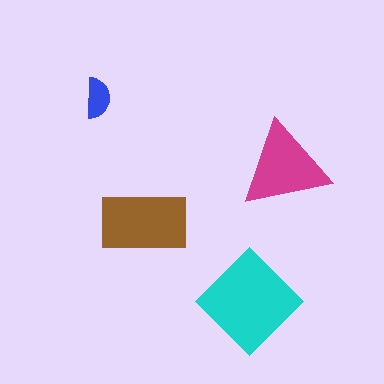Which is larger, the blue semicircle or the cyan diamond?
The cyan diamond.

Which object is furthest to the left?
The blue semicircle is leftmost.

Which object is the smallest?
The blue semicircle.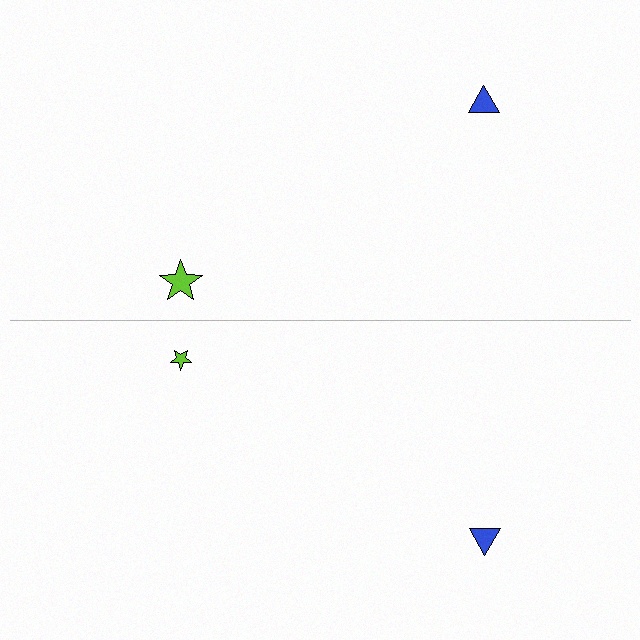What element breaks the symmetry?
The lime star on the bottom side has a different size than its mirror counterpart.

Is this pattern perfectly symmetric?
No, the pattern is not perfectly symmetric. The lime star on the bottom side has a different size than its mirror counterpart.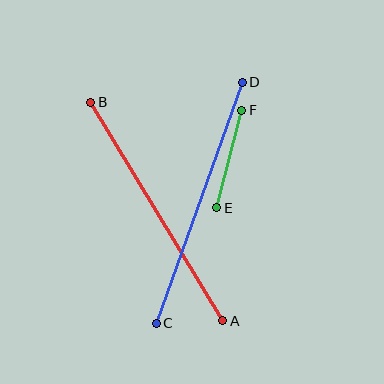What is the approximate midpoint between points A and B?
The midpoint is at approximately (157, 212) pixels.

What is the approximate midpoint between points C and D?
The midpoint is at approximately (199, 203) pixels.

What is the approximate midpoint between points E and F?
The midpoint is at approximately (229, 159) pixels.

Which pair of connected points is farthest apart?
Points C and D are farthest apart.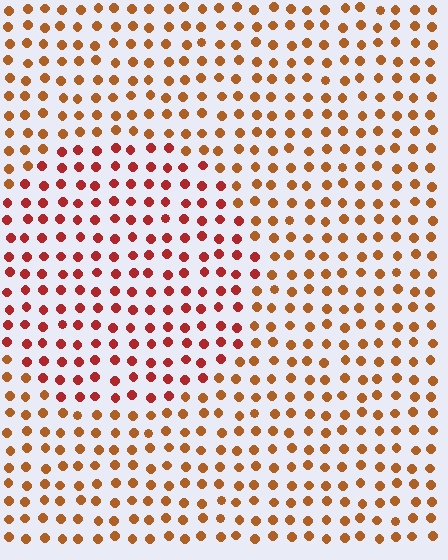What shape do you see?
I see a circle.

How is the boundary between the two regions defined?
The boundary is defined purely by a slight shift in hue (about 29 degrees). Spacing, size, and orientation are identical on both sides.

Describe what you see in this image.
The image is filled with small brown elements in a uniform arrangement. A circle-shaped region is visible where the elements are tinted to a slightly different hue, forming a subtle color boundary.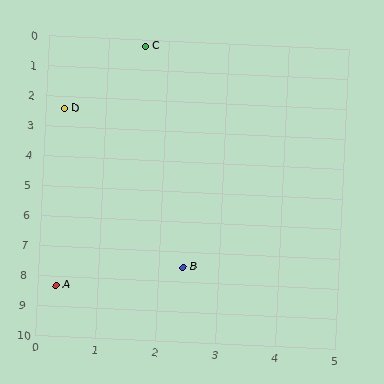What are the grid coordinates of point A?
Point A is at approximately (0.3, 8.3).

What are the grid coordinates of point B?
Point B is at approximately (2.4, 7.5).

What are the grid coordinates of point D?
Point D is at approximately (0.3, 2.4).